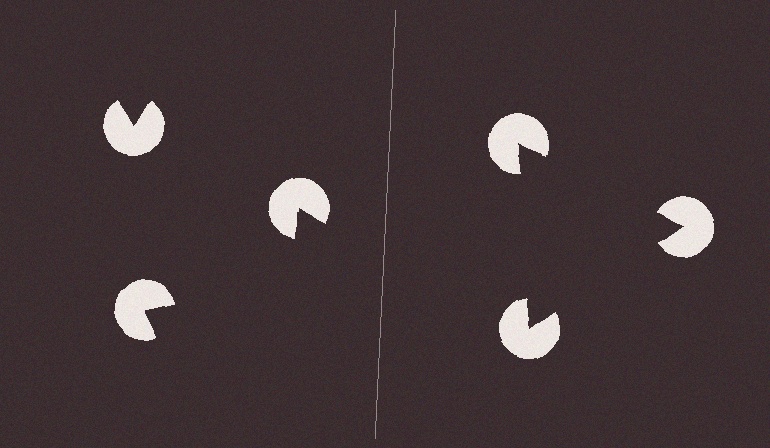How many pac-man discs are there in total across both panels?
6 — 3 on each side.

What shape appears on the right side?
An illusory triangle.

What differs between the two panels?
The pac-man discs are positioned identically on both sides; only the wedge orientations differ. On the right they align to a triangle; on the left they are misaligned.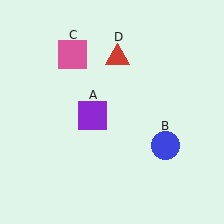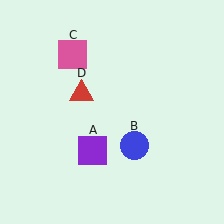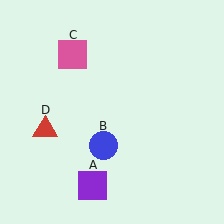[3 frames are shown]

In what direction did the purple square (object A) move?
The purple square (object A) moved down.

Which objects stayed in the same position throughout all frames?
Pink square (object C) remained stationary.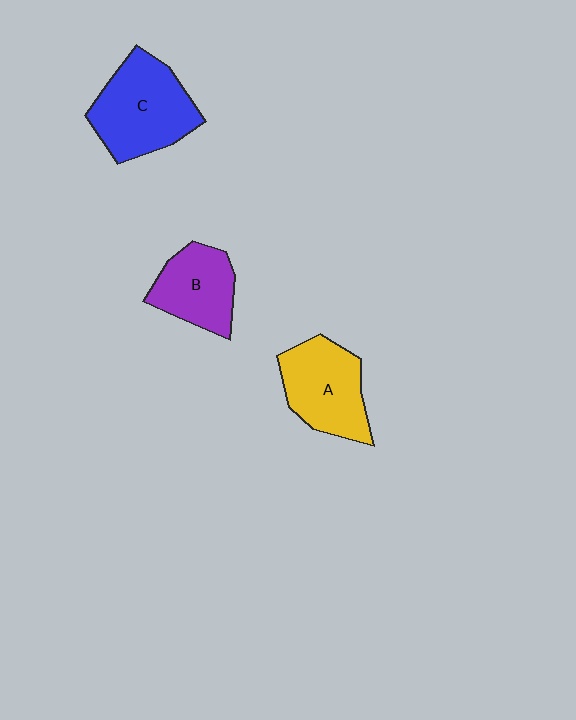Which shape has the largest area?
Shape C (blue).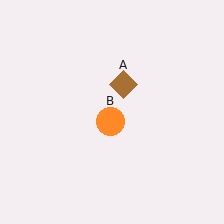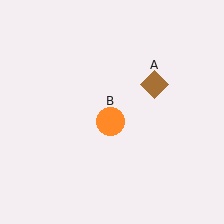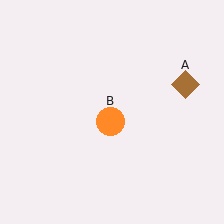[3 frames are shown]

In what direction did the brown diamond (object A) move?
The brown diamond (object A) moved right.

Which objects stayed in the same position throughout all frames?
Orange circle (object B) remained stationary.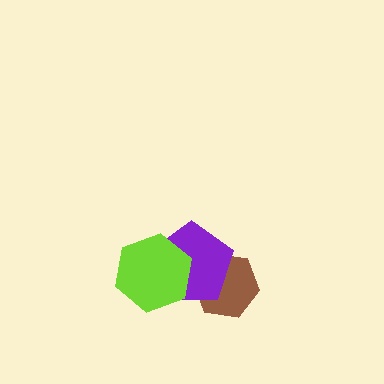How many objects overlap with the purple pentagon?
2 objects overlap with the purple pentagon.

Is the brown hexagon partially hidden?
Yes, it is partially covered by another shape.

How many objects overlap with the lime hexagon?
1 object overlaps with the lime hexagon.